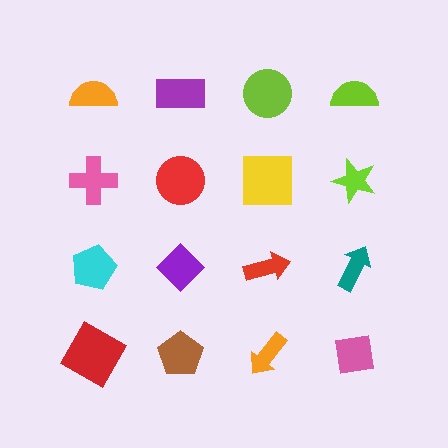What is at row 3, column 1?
A cyan pentagon.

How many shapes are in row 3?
4 shapes.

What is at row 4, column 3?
An orange arrow.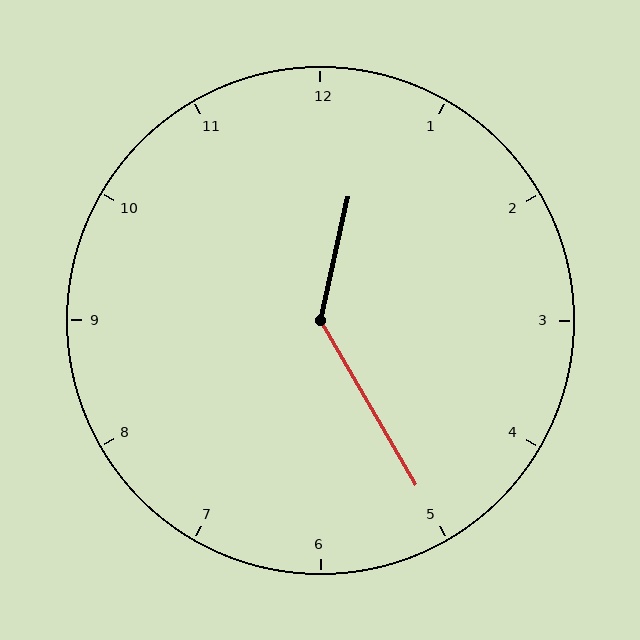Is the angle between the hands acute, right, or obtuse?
It is obtuse.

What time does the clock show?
12:25.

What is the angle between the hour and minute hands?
Approximately 138 degrees.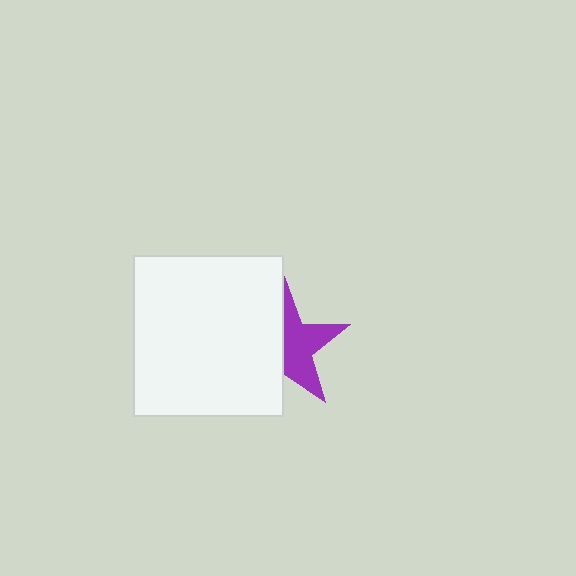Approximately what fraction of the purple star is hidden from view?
Roughly 48% of the purple star is hidden behind the white rectangle.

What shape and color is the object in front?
The object in front is a white rectangle.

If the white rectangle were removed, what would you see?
You would see the complete purple star.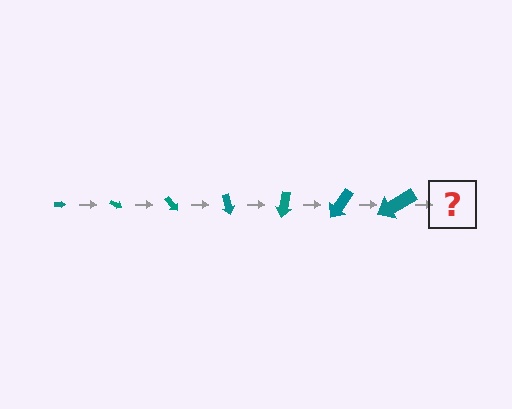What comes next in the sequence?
The next element should be an arrow, larger than the previous one and rotated 175 degrees from the start.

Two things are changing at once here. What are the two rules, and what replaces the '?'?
The two rules are that the arrow grows larger each step and it rotates 25 degrees each step. The '?' should be an arrow, larger than the previous one and rotated 175 degrees from the start.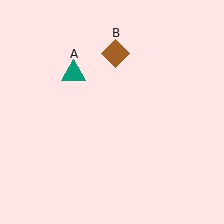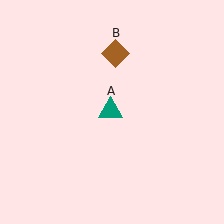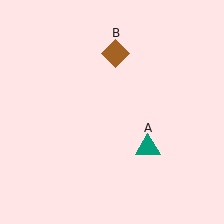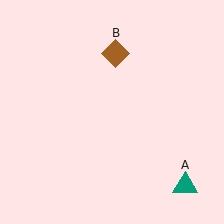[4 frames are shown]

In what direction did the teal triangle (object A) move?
The teal triangle (object A) moved down and to the right.